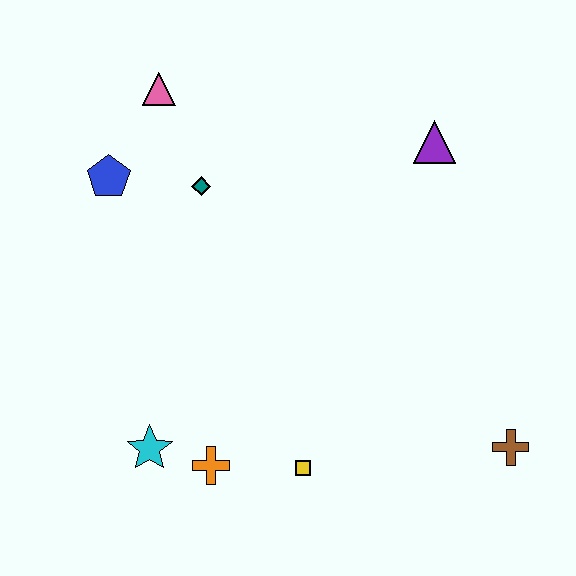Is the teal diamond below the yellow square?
No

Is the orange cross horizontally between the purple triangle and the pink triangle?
Yes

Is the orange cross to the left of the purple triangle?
Yes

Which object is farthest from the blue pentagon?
The brown cross is farthest from the blue pentagon.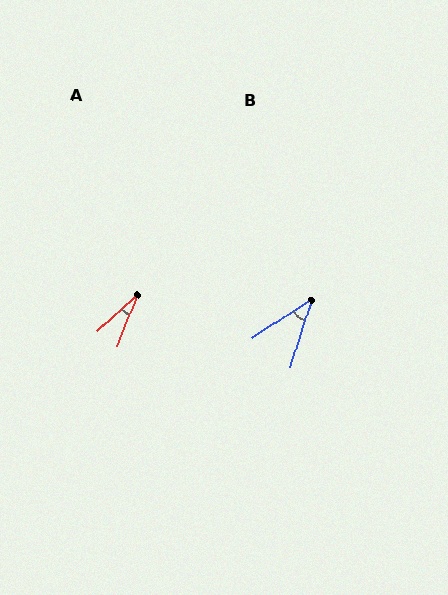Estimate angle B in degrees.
Approximately 40 degrees.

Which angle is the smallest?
A, at approximately 25 degrees.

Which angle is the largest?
B, at approximately 40 degrees.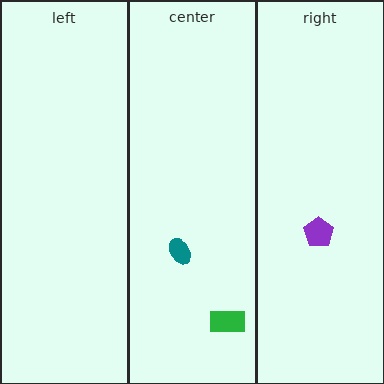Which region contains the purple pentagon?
The right region.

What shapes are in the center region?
The teal ellipse, the green rectangle.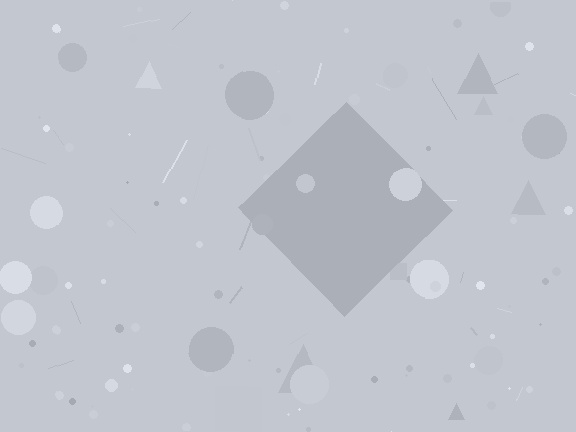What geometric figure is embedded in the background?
A diamond is embedded in the background.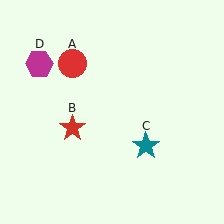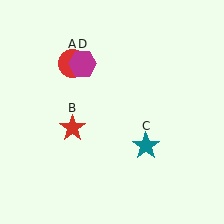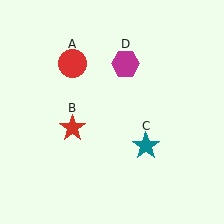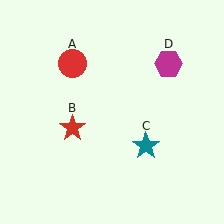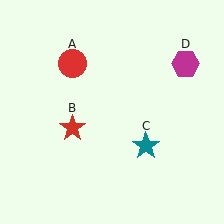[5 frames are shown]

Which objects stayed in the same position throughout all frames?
Red circle (object A) and red star (object B) and teal star (object C) remained stationary.